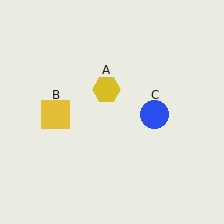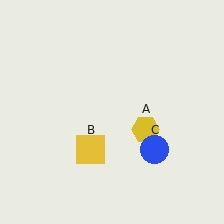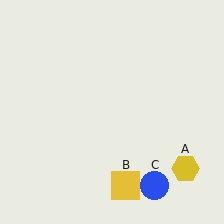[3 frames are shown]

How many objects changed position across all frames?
3 objects changed position: yellow hexagon (object A), yellow square (object B), blue circle (object C).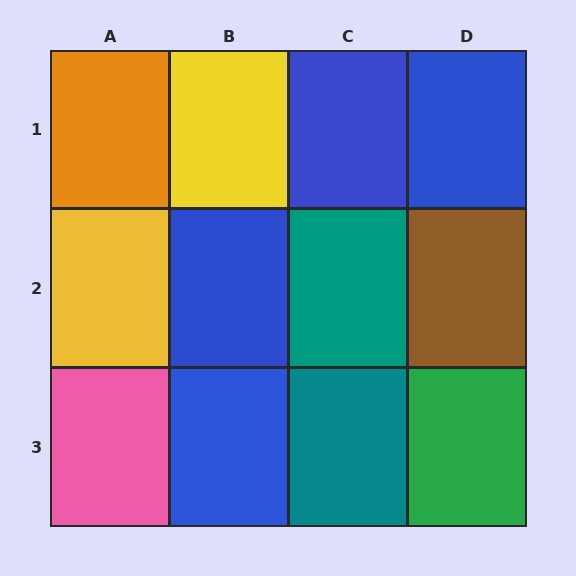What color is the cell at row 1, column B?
Yellow.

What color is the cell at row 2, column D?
Brown.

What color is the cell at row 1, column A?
Orange.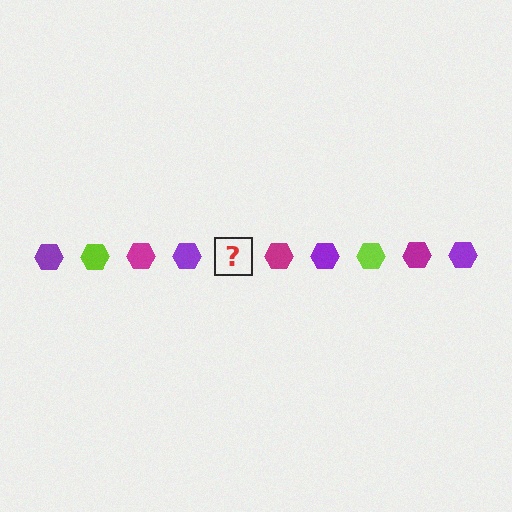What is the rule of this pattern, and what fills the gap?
The rule is that the pattern cycles through purple, lime, magenta hexagons. The gap should be filled with a lime hexagon.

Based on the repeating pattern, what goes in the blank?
The blank should be a lime hexagon.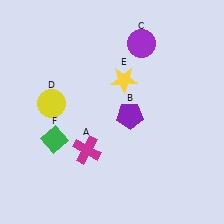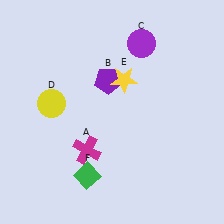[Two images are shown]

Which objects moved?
The objects that moved are: the purple pentagon (B), the green diamond (F).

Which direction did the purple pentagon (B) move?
The purple pentagon (B) moved up.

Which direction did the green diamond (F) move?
The green diamond (F) moved down.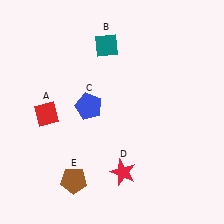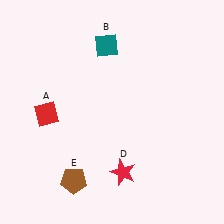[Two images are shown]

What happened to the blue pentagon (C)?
The blue pentagon (C) was removed in Image 2. It was in the top-left area of Image 1.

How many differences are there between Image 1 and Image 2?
There is 1 difference between the two images.